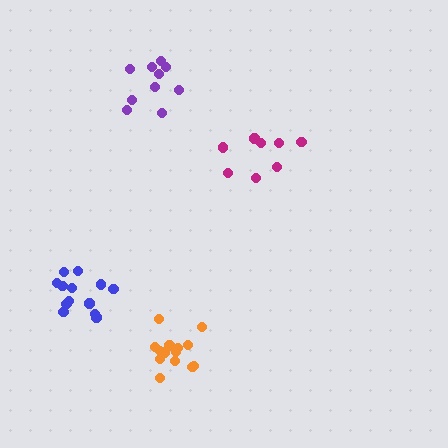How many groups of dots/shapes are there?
There are 4 groups.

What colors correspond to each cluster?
The clusters are colored: magenta, purple, orange, blue.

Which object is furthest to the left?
The blue cluster is leftmost.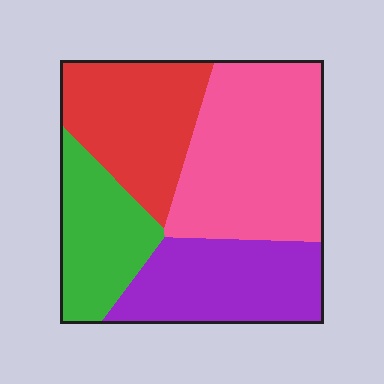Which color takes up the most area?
Pink, at roughly 35%.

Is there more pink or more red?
Pink.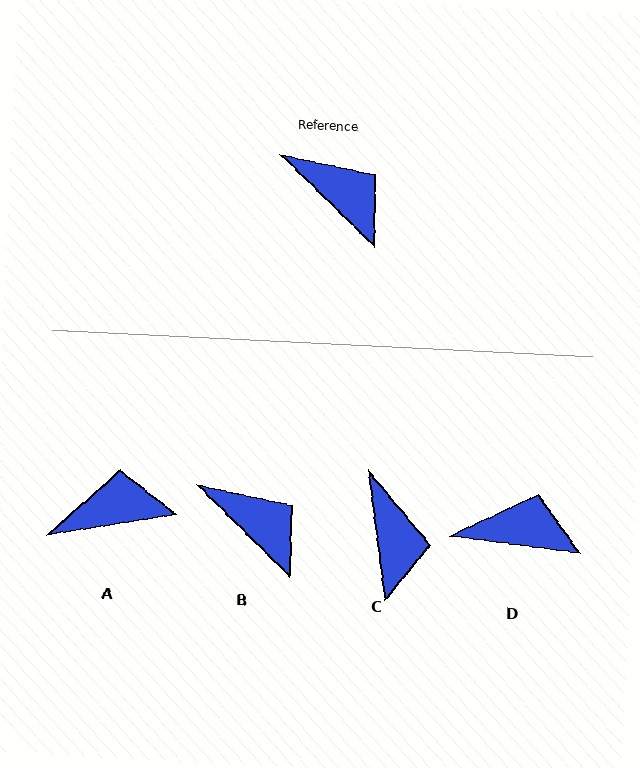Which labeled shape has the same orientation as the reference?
B.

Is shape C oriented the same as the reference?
No, it is off by about 38 degrees.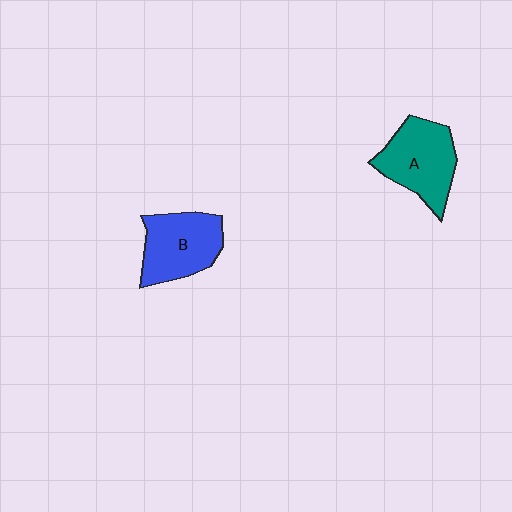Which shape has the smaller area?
Shape B (blue).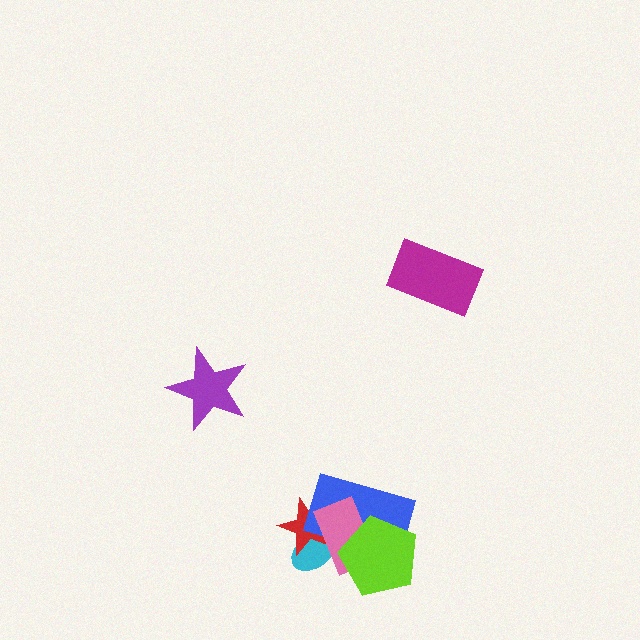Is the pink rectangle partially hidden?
Yes, it is partially covered by another shape.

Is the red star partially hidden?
Yes, it is partially covered by another shape.